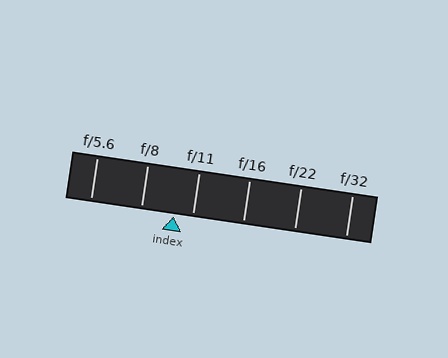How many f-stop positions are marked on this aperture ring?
There are 6 f-stop positions marked.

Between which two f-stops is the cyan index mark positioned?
The index mark is between f/8 and f/11.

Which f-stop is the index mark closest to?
The index mark is closest to f/11.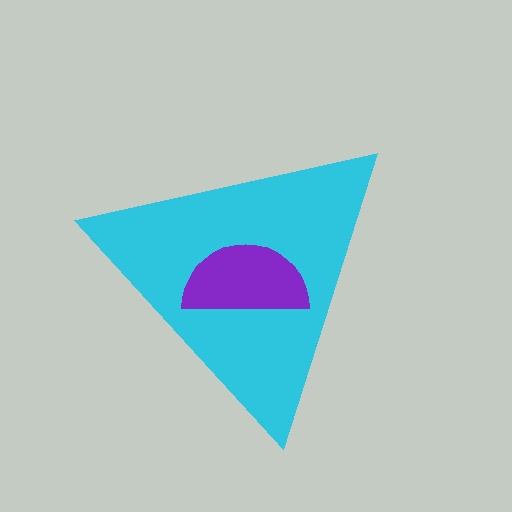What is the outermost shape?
The cyan triangle.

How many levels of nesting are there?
2.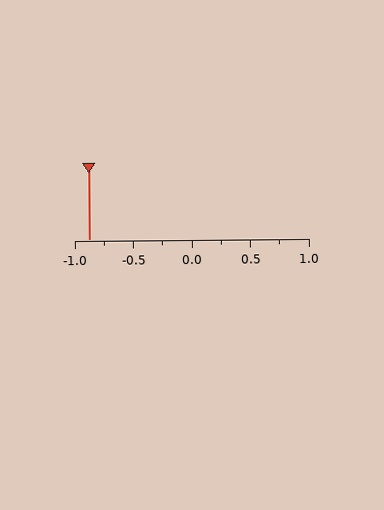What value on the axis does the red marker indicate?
The marker indicates approximately -0.88.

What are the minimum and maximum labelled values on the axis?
The axis runs from -1.0 to 1.0.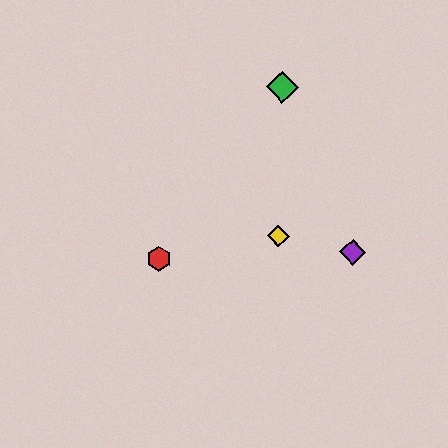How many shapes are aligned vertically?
3 shapes (the blue diamond, the green diamond, the yellow diamond) are aligned vertically.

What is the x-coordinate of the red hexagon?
The red hexagon is at x≈159.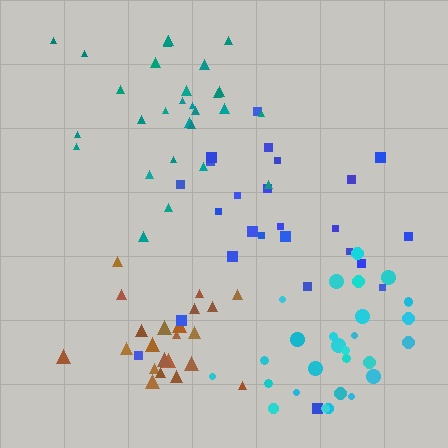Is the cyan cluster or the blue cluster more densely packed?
Cyan.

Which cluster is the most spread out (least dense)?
Blue.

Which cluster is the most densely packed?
Brown.